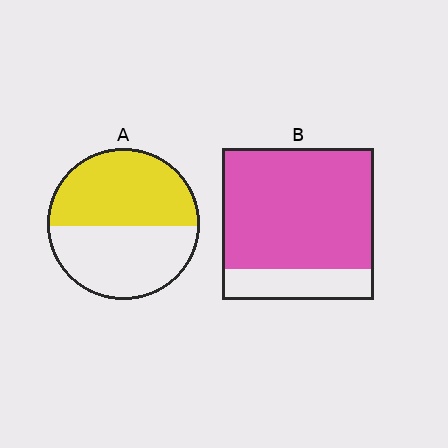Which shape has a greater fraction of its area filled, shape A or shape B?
Shape B.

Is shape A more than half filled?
Roughly half.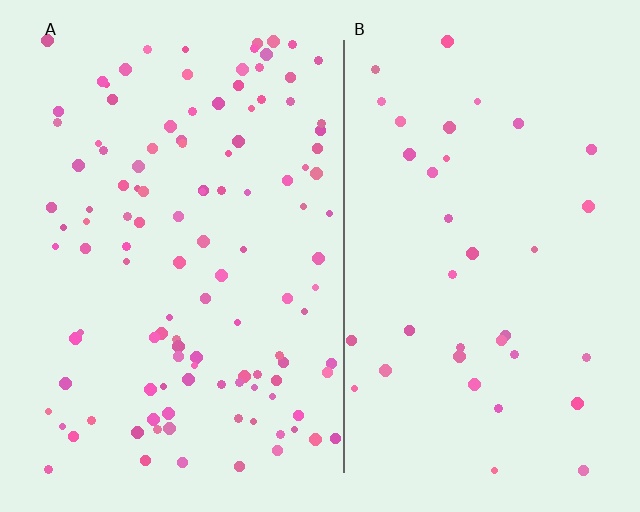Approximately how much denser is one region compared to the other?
Approximately 3.3× — region A over region B.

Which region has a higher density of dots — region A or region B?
A (the left).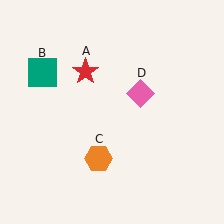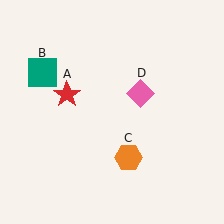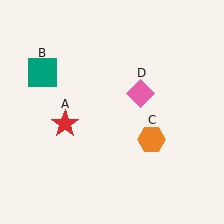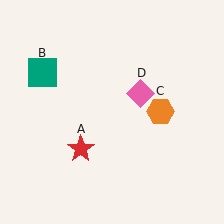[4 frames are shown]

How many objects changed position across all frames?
2 objects changed position: red star (object A), orange hexagon (object C).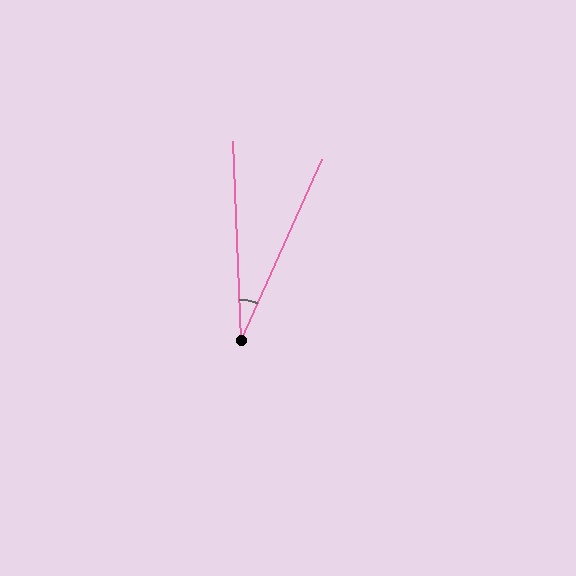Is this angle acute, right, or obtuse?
It is acute.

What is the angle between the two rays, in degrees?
Approximately 27 degrees.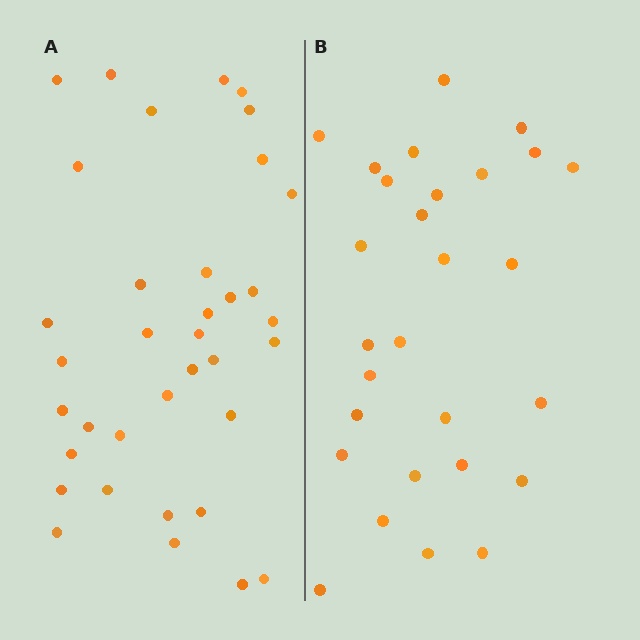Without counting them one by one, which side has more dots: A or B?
Region A (the left region) has more dots.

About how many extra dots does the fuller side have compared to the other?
Region A has roughly 8 or so more dots than region B.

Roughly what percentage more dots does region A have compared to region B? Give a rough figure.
About 30% more.